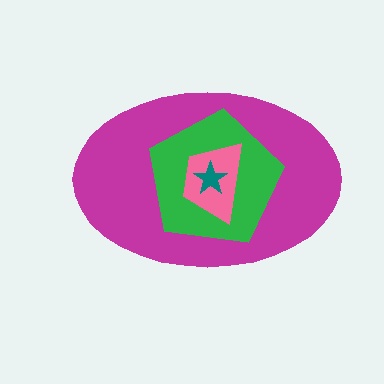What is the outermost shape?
The magenta ellipse.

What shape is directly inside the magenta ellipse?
The green pentagon.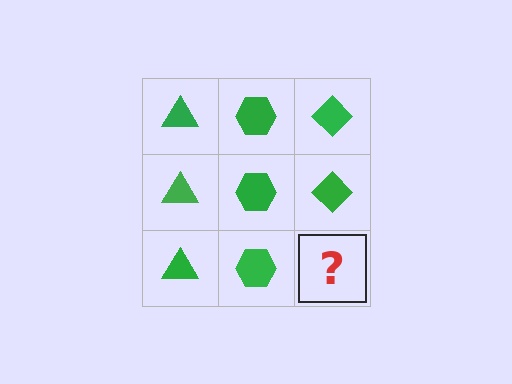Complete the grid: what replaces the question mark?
The question mark should be replaced with a green diamond.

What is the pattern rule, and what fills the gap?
The rule is that each column has a consistent shape. The gap should be filled with a green diamond.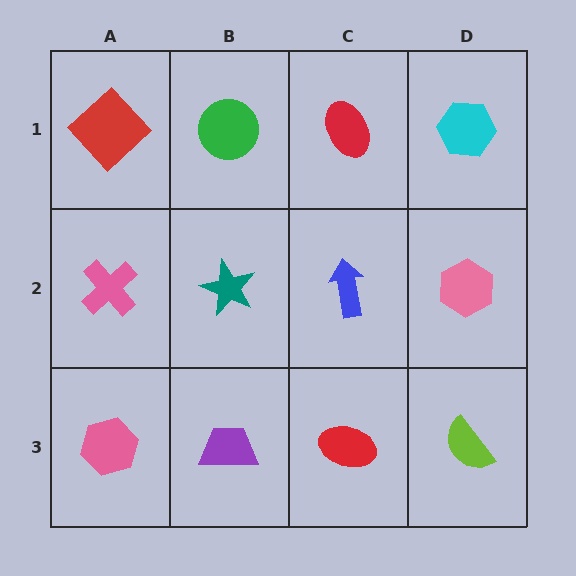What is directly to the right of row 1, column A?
A green circle.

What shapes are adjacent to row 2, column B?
A green circle (row 1, column B), a purple trapezoid (row 3, column B), a pink cross (row 2, column A), a blue arrow (row 2, column C).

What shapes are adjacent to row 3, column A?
A pink cross (row 2, column A), a purple trapezoid (row 3, column B).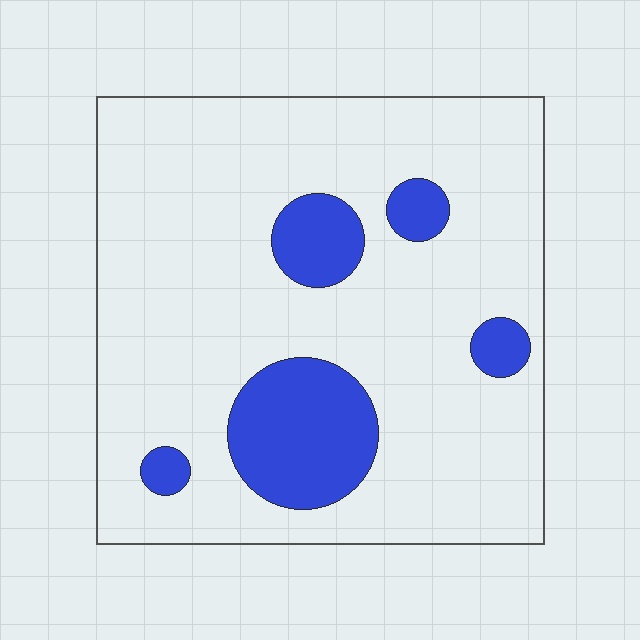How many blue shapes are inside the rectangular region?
5.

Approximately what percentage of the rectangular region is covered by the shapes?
Approximately 15%.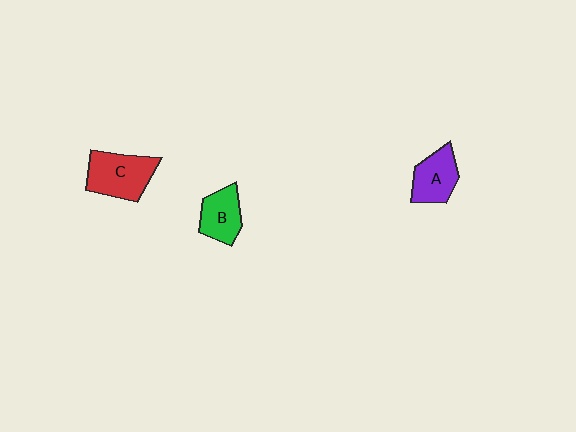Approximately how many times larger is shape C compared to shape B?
Approximately 1.4 times.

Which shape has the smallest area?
Shape B (green).